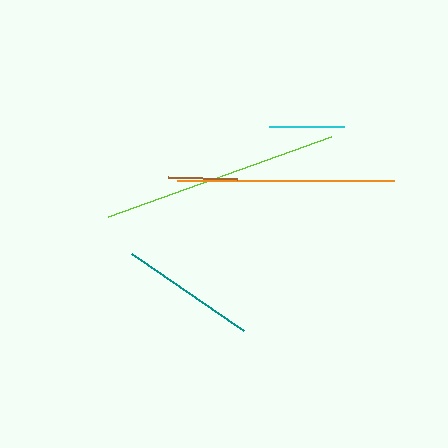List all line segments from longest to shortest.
From longest to shortest: lime, orange, teal, cyan, brown.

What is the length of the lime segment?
The lime segment is approximately 236 pixels long.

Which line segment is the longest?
The lime line is the longest at approximately 236 pixels.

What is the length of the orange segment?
The orange segment is approximately 218 pixels long.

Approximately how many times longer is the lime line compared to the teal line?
The lime line is approximately 1.7 times the length of the teal line.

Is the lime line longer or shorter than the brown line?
The lime line is longer than the brown line.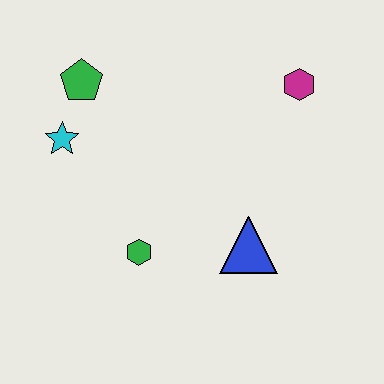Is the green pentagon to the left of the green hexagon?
Yes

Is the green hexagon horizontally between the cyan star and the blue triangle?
Yes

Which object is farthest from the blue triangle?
The green pentagon is farthest from the blue triangle.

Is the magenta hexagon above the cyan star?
Yes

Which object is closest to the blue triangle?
The green hexagon is closest to the blue triangle.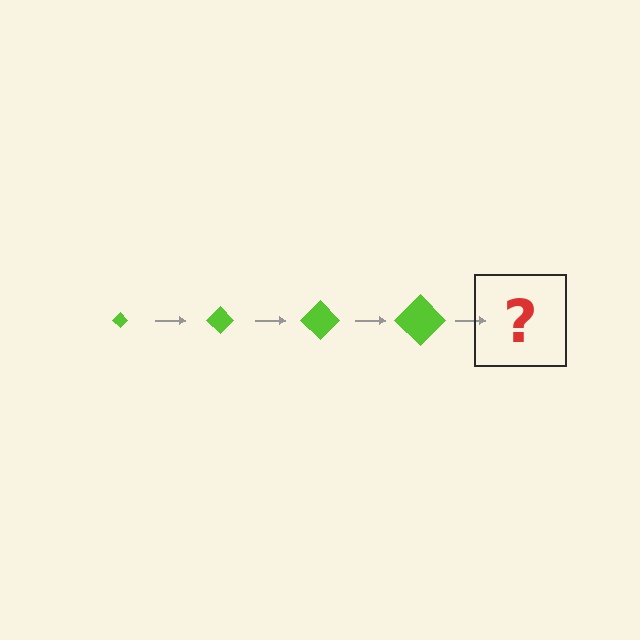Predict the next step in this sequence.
The next step is a lime diamond, larger than the previous one.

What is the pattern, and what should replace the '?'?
The pattern is that the diamond gets progressively larger each step. The '?' should be a lime diamond, larger than the previous one.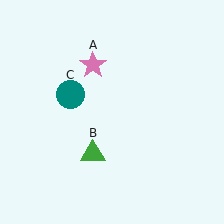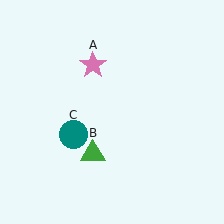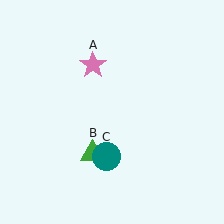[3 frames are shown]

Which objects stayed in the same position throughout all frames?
Pink star (object A) and green triangle (object B) remained stationary.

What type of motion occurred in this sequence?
The teal circle (object C) rotated counterclockwise around the center of the scene.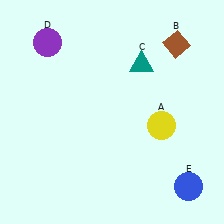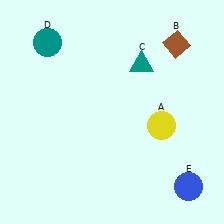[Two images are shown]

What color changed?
The circle (D) changed from purple in Image 1 to teal in Image 2.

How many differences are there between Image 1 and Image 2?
There is 1 difference between the two images.